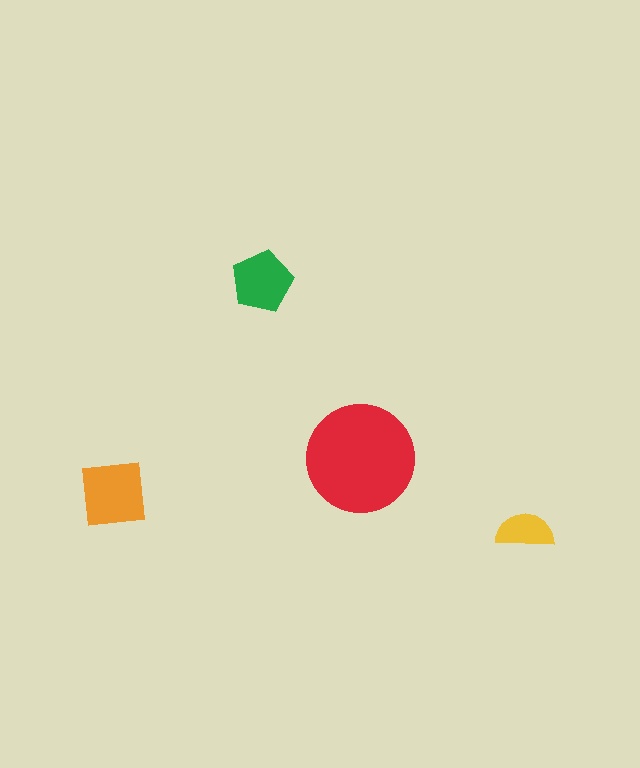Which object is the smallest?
The yellow semicircle.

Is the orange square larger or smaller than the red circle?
Smaller.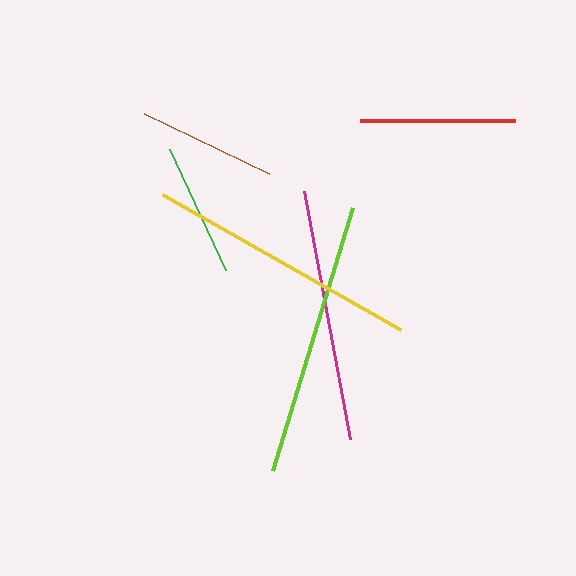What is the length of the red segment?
The red segment is approximately 155 pixels long.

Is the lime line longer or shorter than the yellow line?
The lime line is longer than the yellow line.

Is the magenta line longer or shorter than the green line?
The magenta line is longer than the green line.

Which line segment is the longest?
The lime line is the longest at approximately 275 pixels.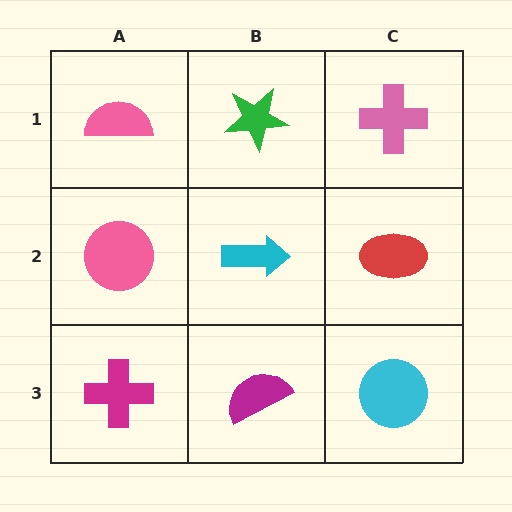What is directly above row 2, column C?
A pink cross.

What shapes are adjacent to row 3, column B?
A cyan arrow (row 2, column B), a magenta cross (row 3, column A), a cyan circle (row 3, column C).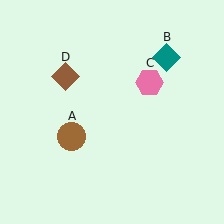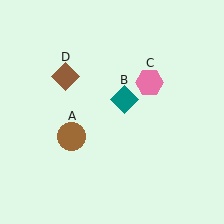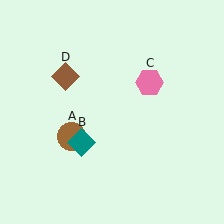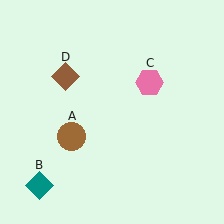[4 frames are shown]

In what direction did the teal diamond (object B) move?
The teal diamond (object B) moved down and to the left.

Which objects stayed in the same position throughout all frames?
Brown circle (object A) and pink hexagon (object C) and brown diamond (object D) remained stationary.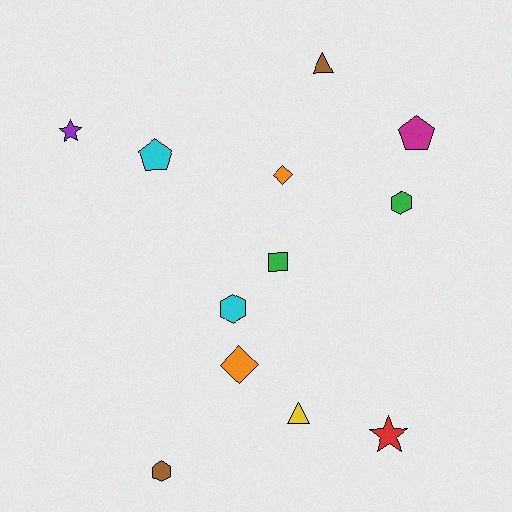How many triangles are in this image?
There are 2 triangles.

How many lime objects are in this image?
There are no lime objects.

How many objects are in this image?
There are 12 objects.